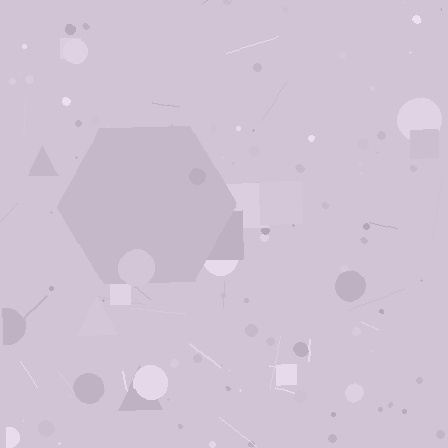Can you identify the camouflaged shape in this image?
The camouflaged shape is a hexagon.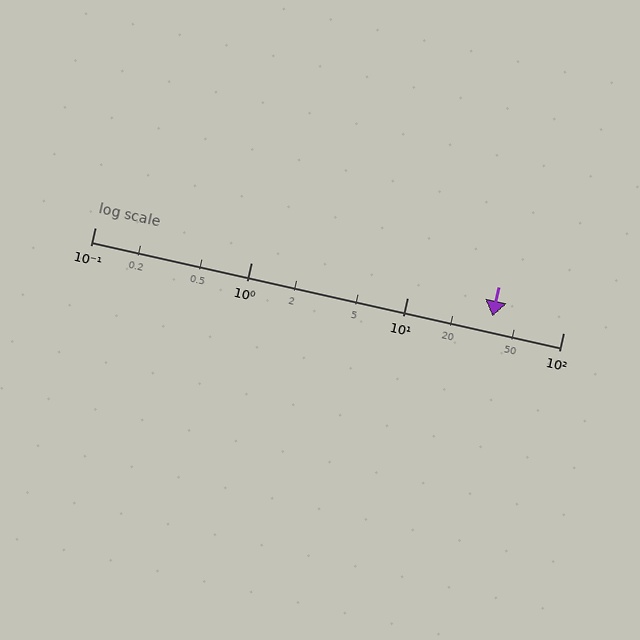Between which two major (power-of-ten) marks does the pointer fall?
The pointer is between 10 and 100.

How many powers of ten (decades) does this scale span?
The scale spans 3 decades, from 0.1 to 100.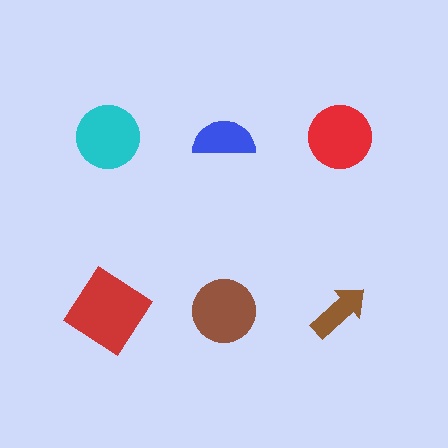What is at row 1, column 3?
A red circle.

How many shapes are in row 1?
3 shapes.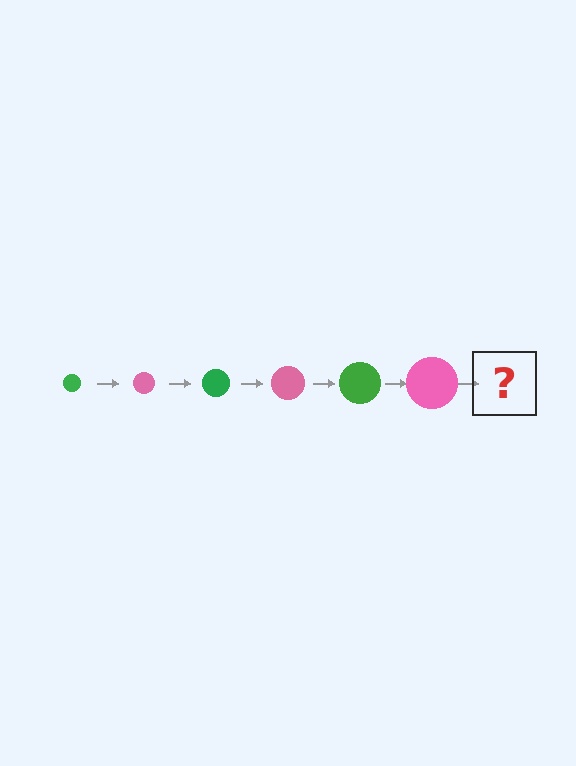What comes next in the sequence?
The next element should be a green circle, larger than the previous one.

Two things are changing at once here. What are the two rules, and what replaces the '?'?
The two rules are that the circle grows larger each step and the color cycles through green and pink. The '?' should be a green circle, larger than the previous one.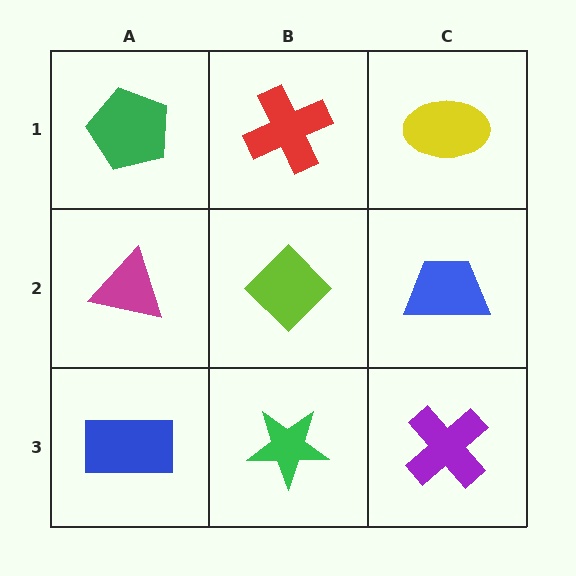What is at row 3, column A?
A blue rectangle.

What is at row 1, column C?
A yellow ellipse.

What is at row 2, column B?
A lime diamond.